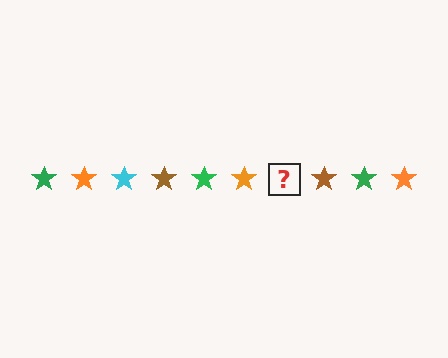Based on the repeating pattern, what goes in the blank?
The blank should be a cyan star.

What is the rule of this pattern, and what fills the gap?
The rule is that the pattern cycles through green, orange, cyan, brown stars. The gap should be filled with a cyan star.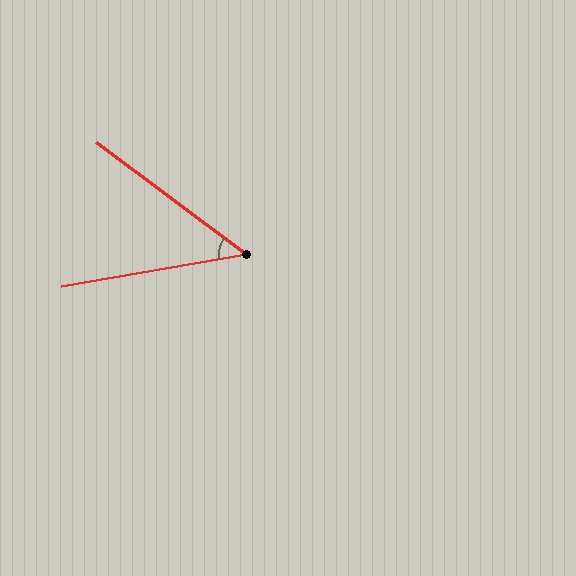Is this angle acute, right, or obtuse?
It is acute.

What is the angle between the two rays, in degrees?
Approximately 46 degrees.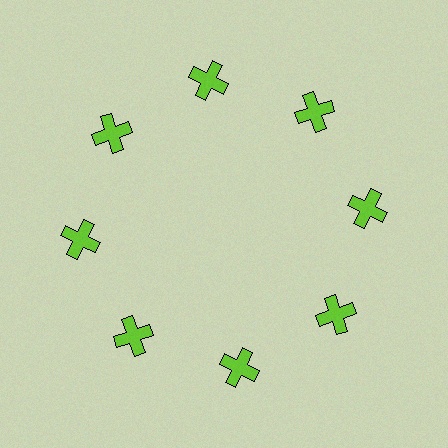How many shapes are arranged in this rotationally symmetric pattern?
There are 8 shapes, arranged in 8 groups of 1.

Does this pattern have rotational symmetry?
Yes, this pattern has 8-fold rotational symmetry. It looks the same after rotating 45 degrees around the center.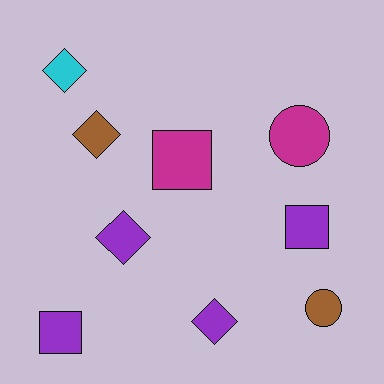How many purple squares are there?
There are 2 purple squares.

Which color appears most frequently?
Purple, with 4 objects.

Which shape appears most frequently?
Diamond, with 4 objects.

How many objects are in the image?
There are 9 objects.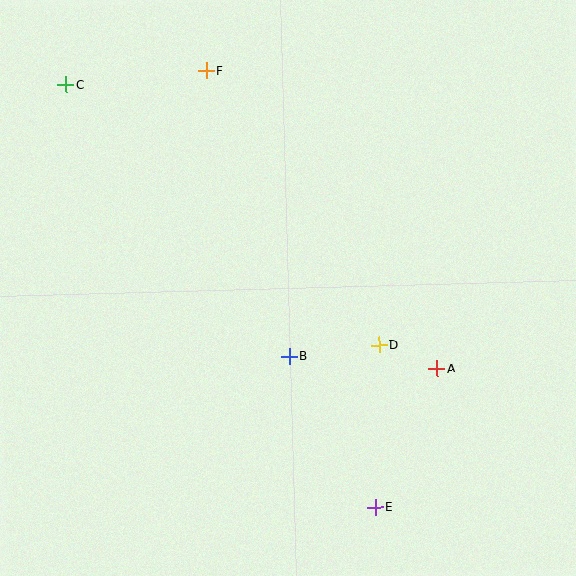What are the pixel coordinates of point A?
Point A is at (437, 369).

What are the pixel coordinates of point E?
Point E is at (376, 507).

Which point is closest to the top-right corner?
Point F is closest to the top-right corner.